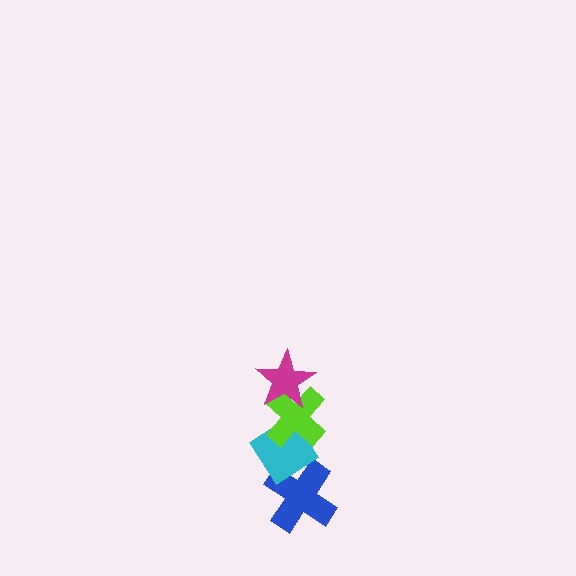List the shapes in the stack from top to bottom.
From top to bottom: the magenta star, the lime cross, the cyan diamond, the blue cross.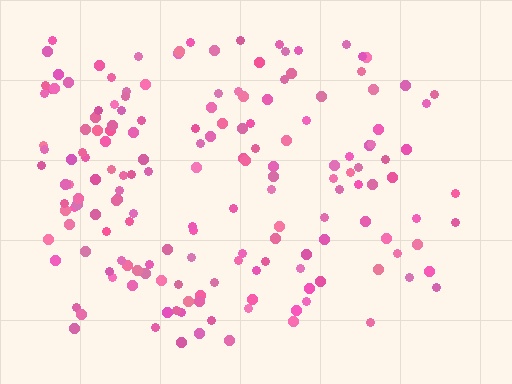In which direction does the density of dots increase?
From right to left, with the left side densest.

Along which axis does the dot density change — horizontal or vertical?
Horizontal.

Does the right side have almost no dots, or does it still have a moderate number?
Still a moderate number, just noticeably fewer than the left.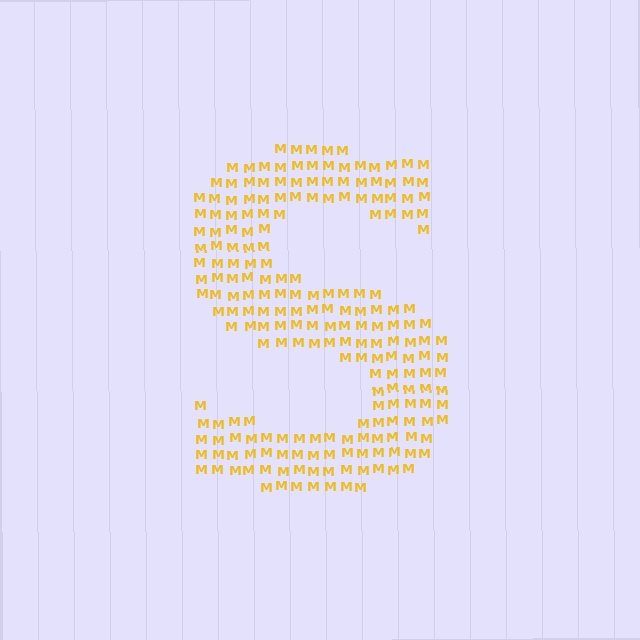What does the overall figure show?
The overall figure shows the letter S.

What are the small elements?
The small elements are letter M's.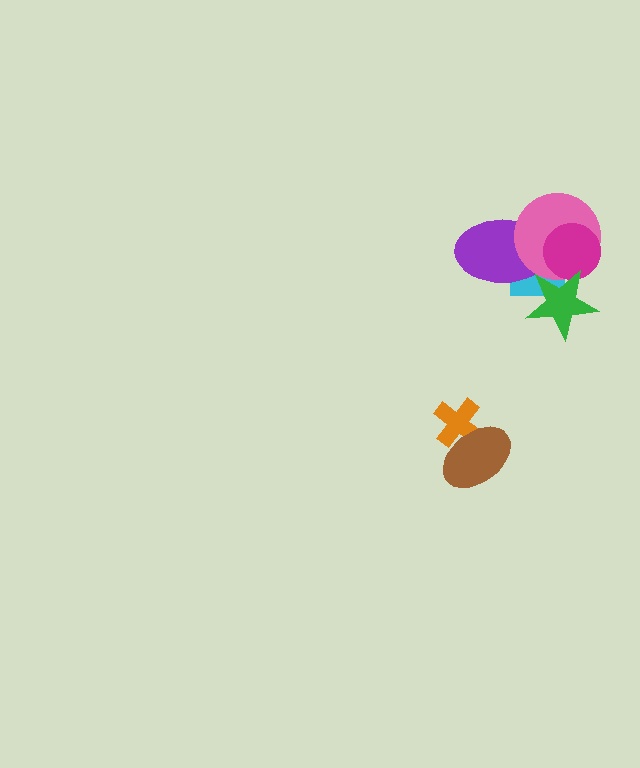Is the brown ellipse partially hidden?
No, no other shape covers it.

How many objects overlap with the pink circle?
4 objects overlap with the pink circle.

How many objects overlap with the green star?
3 objects overlap with the green star.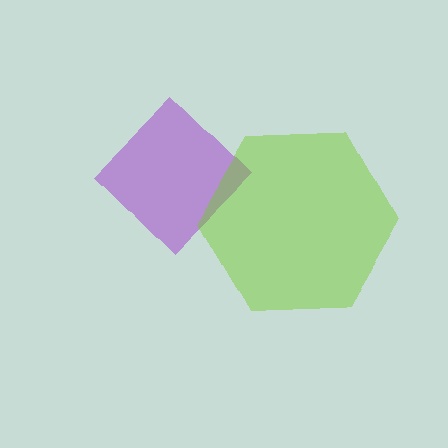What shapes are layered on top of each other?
The layered shapes are: a purple diamond, a lime hexagon.